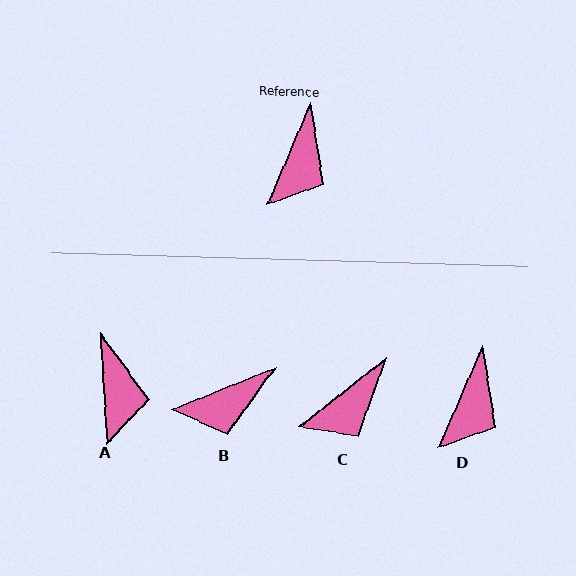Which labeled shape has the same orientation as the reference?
D.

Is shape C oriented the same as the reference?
No, it is off by about 29 degrees.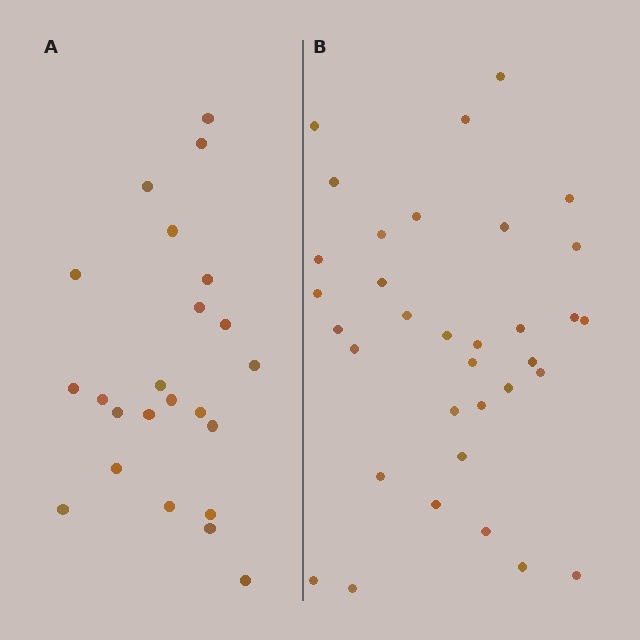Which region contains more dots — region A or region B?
Region B (the right region) has more dots.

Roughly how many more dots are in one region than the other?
Region B has roughly 12 or so more dots than region A.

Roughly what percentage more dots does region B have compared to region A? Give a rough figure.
About 50% more.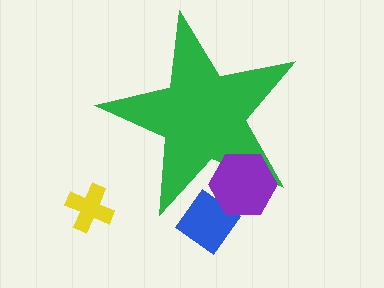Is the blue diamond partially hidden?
Yes, the blue diamond is partially hidden behind the green star.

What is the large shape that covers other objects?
A green star.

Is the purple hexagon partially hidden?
No, the purple hexagon is fully visible.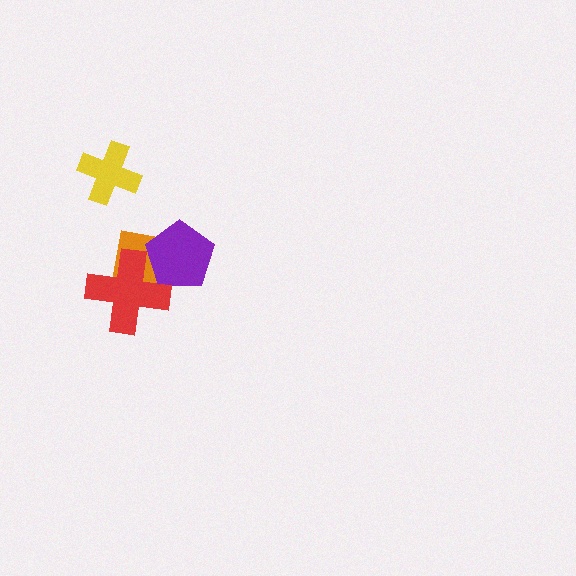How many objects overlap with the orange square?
2 objects overlap with the orange square.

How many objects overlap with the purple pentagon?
2 objects overlap with the purple pentagon.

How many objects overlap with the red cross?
2 objects overlap with the red cross.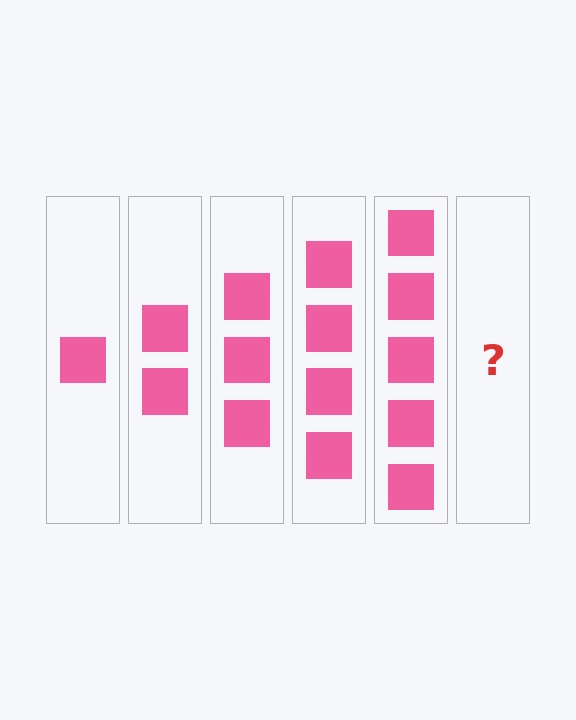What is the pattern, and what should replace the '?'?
The pattern is that each step adds one more square. The '?' should be 6 squares.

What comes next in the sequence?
The next element should be 6 squares.